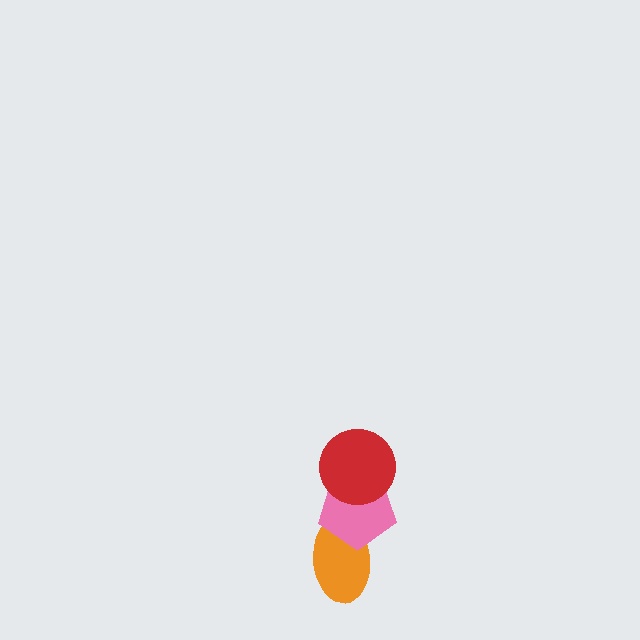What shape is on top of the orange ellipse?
The pink pentagon is on top of the orange ellipse.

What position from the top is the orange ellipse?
The orange ellipse is 3rd from the top.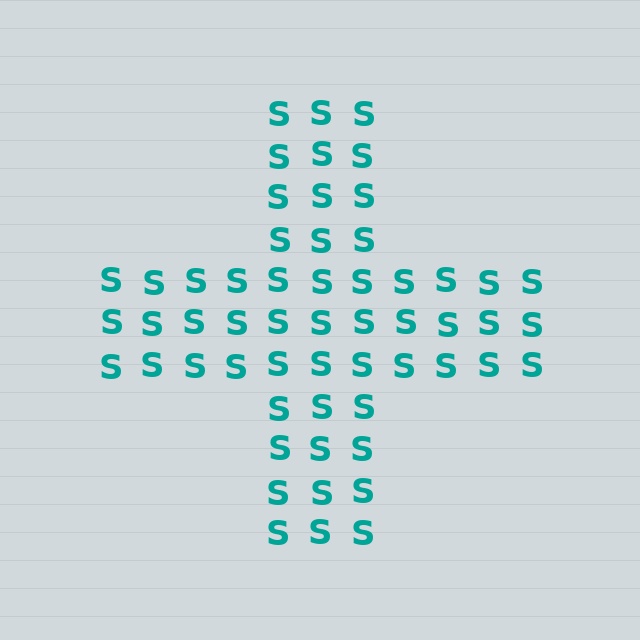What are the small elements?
The small elements are letter S's.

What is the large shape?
The large shape is a cross.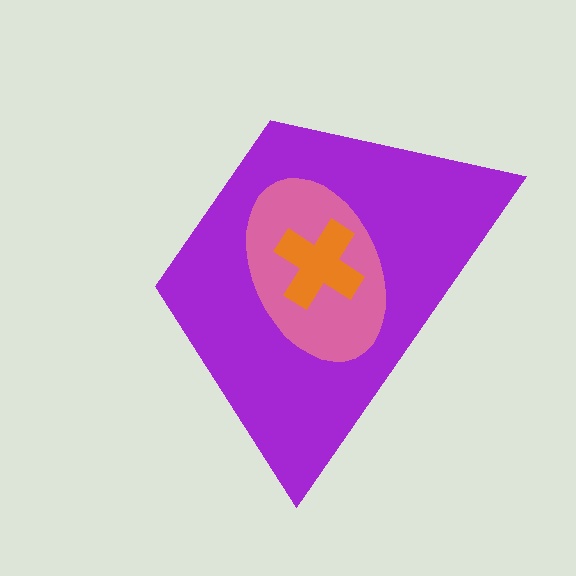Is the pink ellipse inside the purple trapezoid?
Yes.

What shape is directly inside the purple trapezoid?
The pink ellipse.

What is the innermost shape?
The orange cross.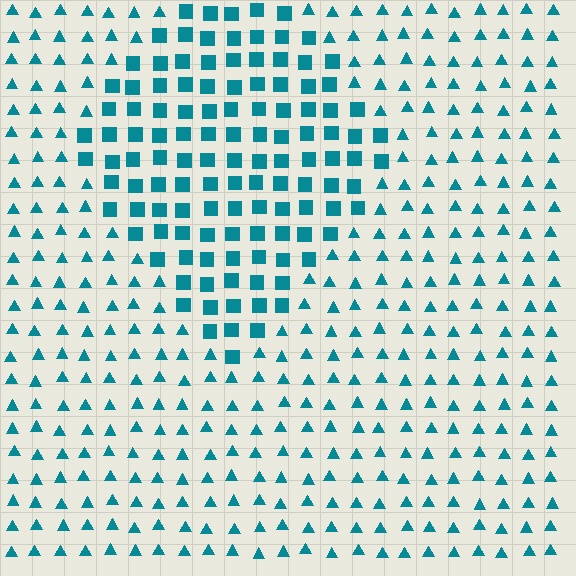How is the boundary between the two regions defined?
The boundary is defined by a change in element shape: squares inside vs. triangles outside. All elements share the same color and spacing.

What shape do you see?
I see a diamond.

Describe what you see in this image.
The image is filled with small teal elements arranged in a uniform grid. A diamond-shaped region contains squares, while the surrounding area contains triangles. The boundary is defined purely by the change in element shape.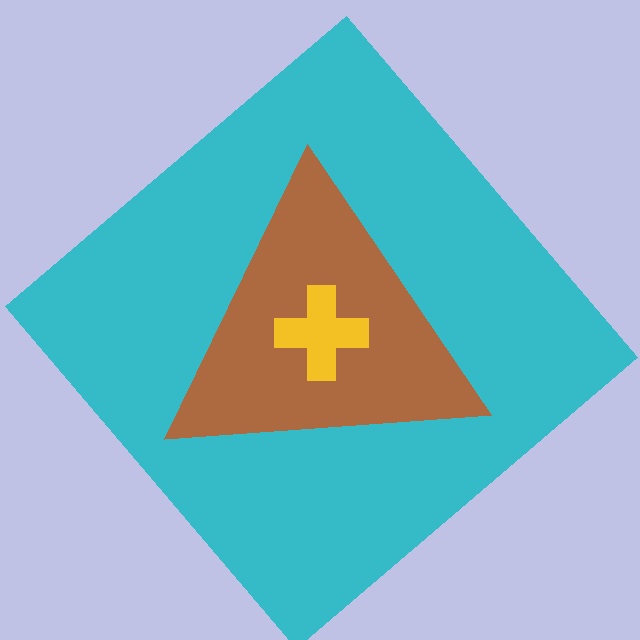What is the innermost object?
The yellow cross.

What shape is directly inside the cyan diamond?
The brown triangle.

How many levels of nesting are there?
3.